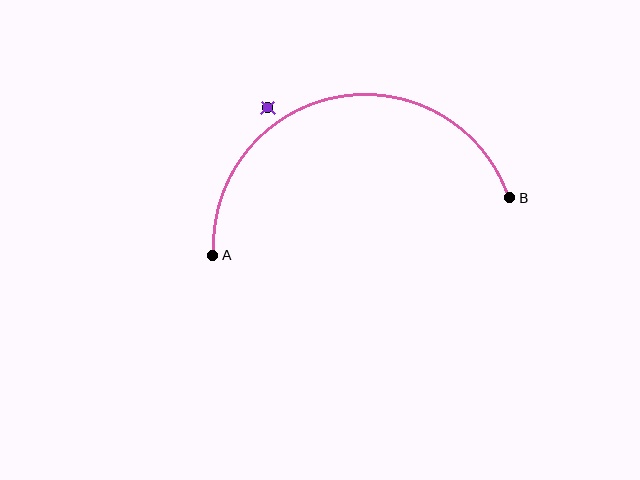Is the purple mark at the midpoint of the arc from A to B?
No — the purple mark does not lie on the arc at all. It sits slightly outside the curve.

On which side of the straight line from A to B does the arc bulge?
The arc bulges above the straight line connecting A and B.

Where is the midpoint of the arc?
The arc midpoint is the point on the curve farthest from the straight line joining A and B. It sits above that line.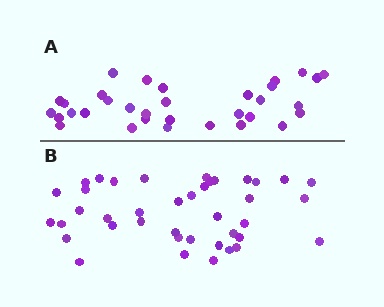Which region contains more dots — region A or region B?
Region B (the bottom region) has more dots.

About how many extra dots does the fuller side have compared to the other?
Region B has roughly 8 or so more dots than region A.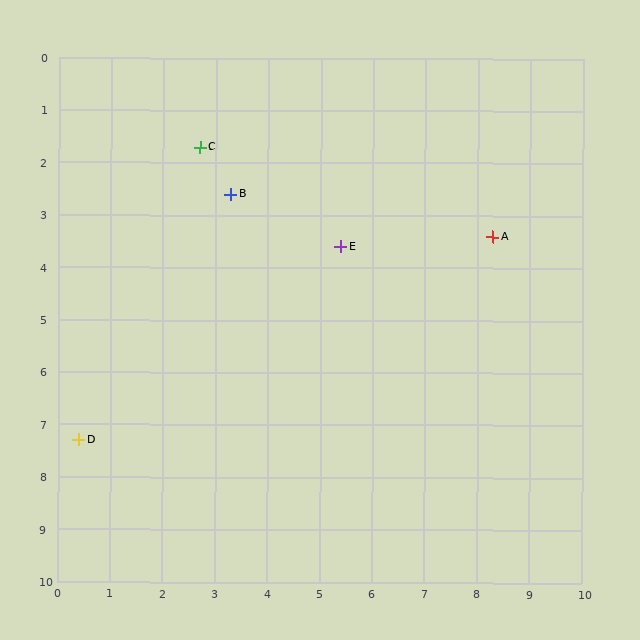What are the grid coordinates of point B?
Point B is at approximately (3.3, 2.6).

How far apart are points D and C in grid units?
Points D and C are about 6.1 grid units apart.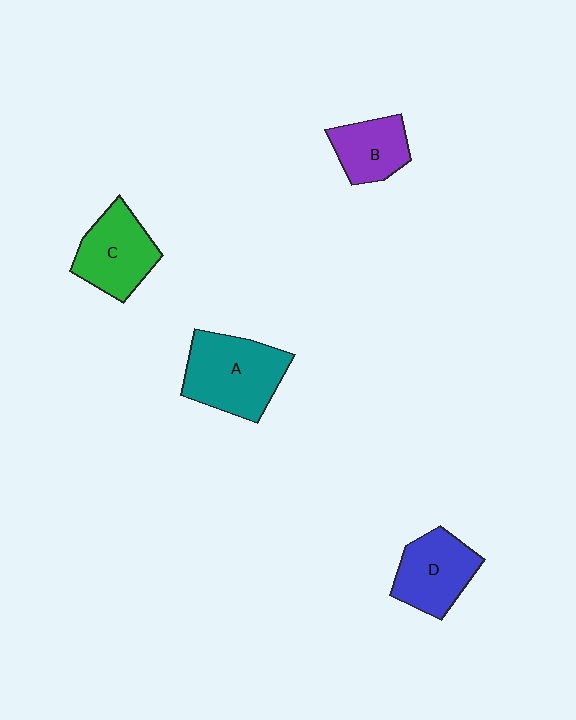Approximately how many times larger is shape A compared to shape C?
Approximately 1.2 times.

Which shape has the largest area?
Shape A (teal).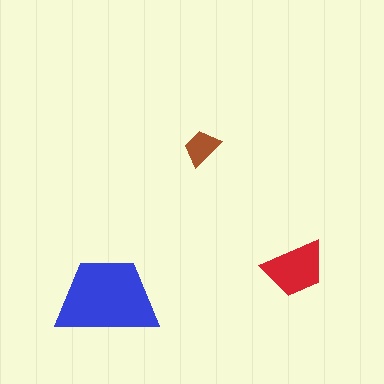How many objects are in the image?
There are 3 objects in the image.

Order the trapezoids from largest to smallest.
the blue one, the red one, the brown one.